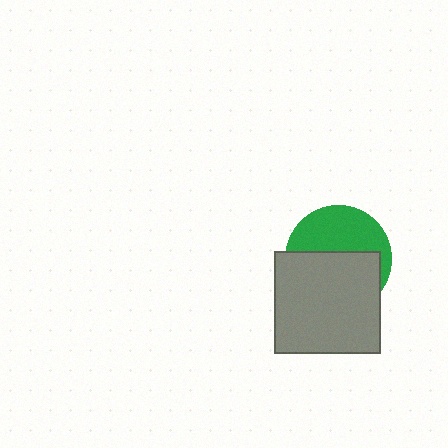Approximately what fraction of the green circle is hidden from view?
Roughly 55% of the green circle is hidden behind the gray rectangle.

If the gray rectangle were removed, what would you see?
You would see the complete green circle.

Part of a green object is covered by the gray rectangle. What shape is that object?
It is a circle.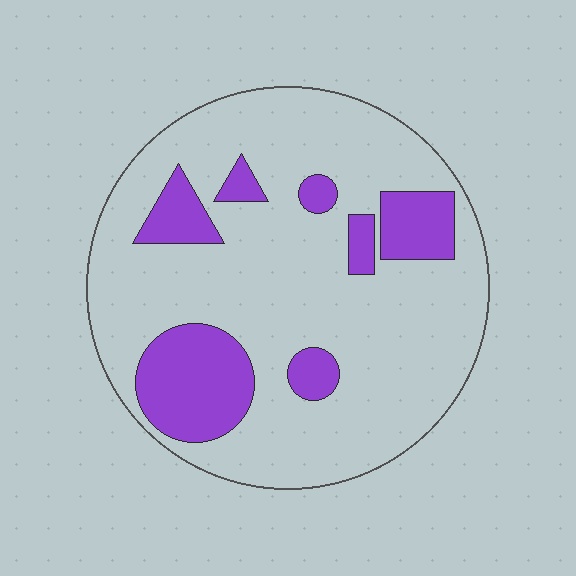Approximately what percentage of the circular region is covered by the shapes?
Approximately 20%.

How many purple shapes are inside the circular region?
7.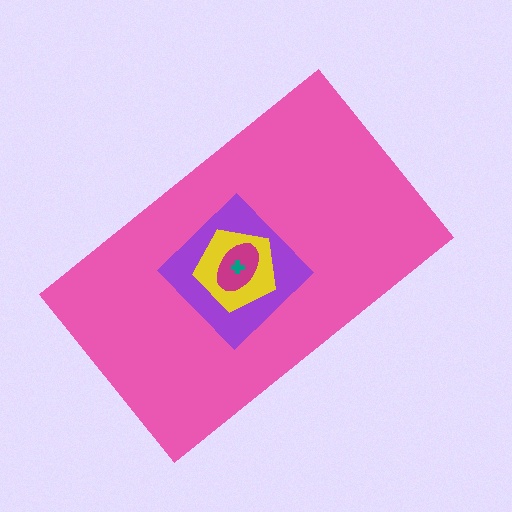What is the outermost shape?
The pink rectangle.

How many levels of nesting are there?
5.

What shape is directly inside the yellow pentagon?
The magenta ellipse.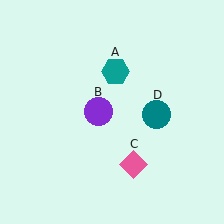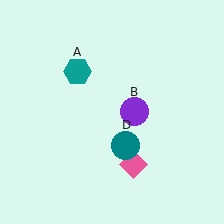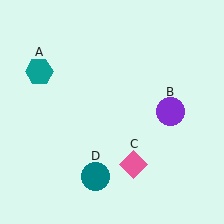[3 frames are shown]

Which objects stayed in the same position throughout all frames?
Pink diamond (object C) remained stationary.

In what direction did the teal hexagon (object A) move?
The teal hexagon (object A) moved left.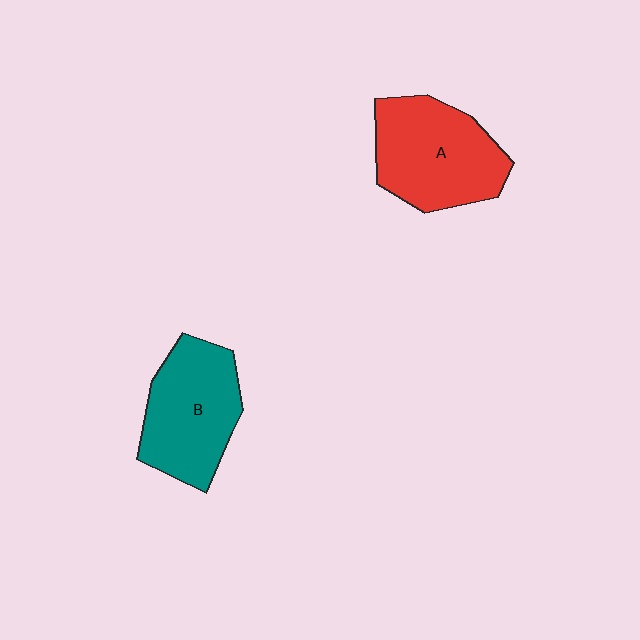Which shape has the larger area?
Shape A (red).